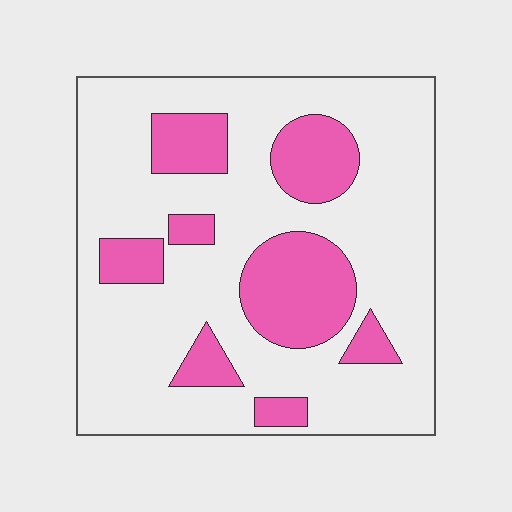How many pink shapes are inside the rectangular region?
8.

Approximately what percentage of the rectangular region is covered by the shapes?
Approximately 25%.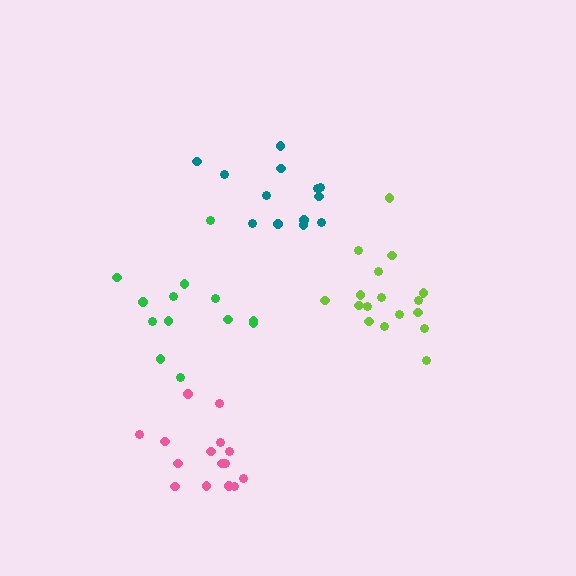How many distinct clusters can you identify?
There are 4 distinct clusters.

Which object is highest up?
The teal cluster is topmost.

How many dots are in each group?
Group 1: 17 dots, Group 2: 13 dots, Group 3: 15 dots, Group 4: 13 dots (58 total).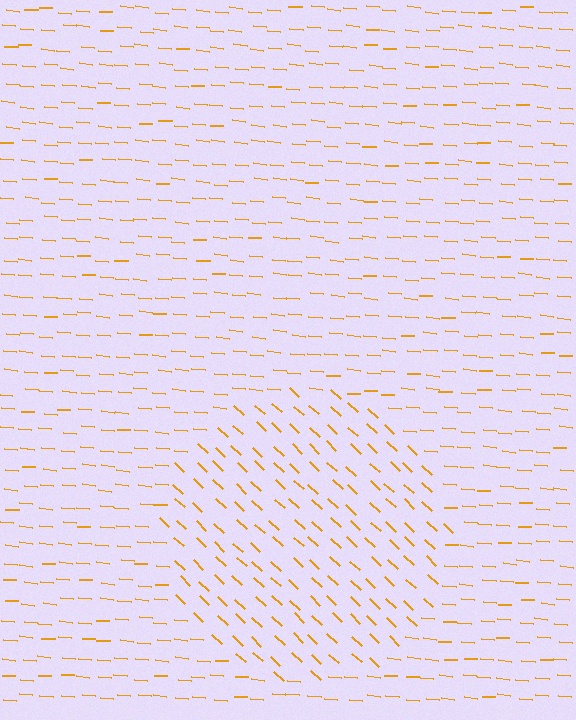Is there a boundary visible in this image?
Yes, there is a texture boundary formed by a change in line orientation.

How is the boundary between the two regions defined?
The boundary is defined purely by a change in line orientation (approximately 38 degrees difference). All lines are the same color and thickness.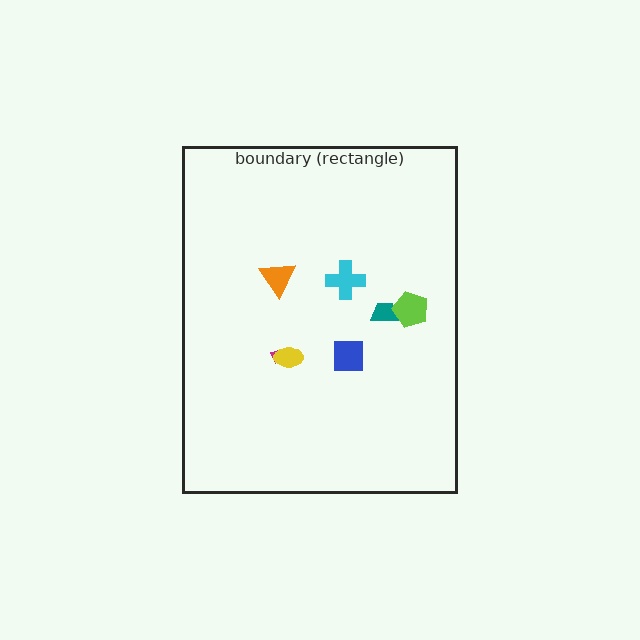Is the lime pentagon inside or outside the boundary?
Inside.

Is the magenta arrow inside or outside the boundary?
Inside.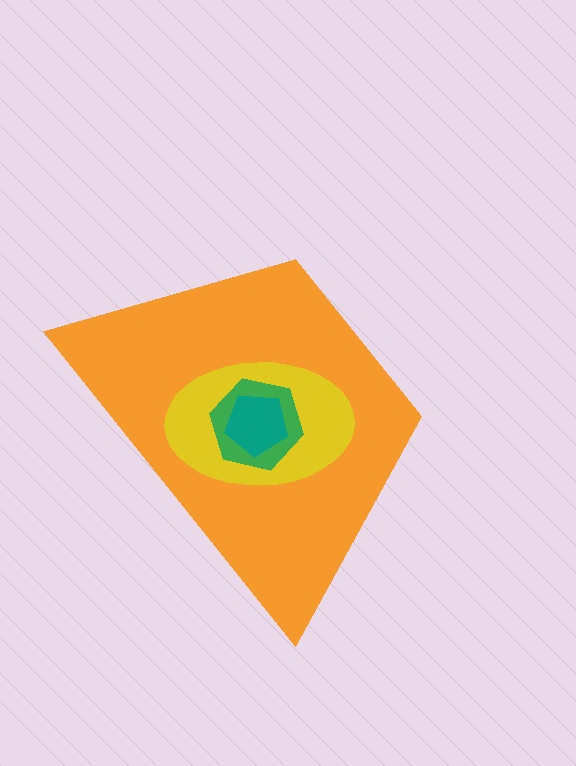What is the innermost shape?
The teal pentagon.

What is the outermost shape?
The orange trapezoid.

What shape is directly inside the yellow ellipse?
The green hexagon.